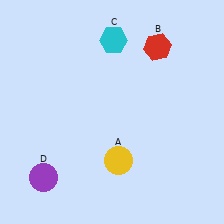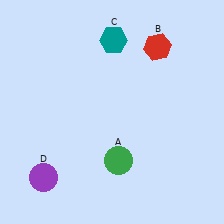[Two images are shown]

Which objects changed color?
A changed from yellow to green. C changed from cyan to teal.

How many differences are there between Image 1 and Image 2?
There are 2 differences between the two images.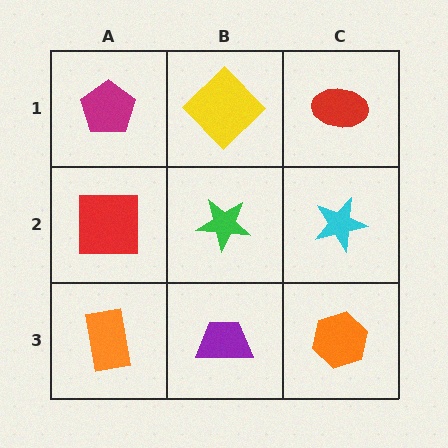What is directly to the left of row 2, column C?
A green star.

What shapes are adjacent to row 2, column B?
A yellow diamond (row 1, column B), a purple trapezoid (row 3, column B), a red square (row 2, column A), a cyan star (row 2, column C).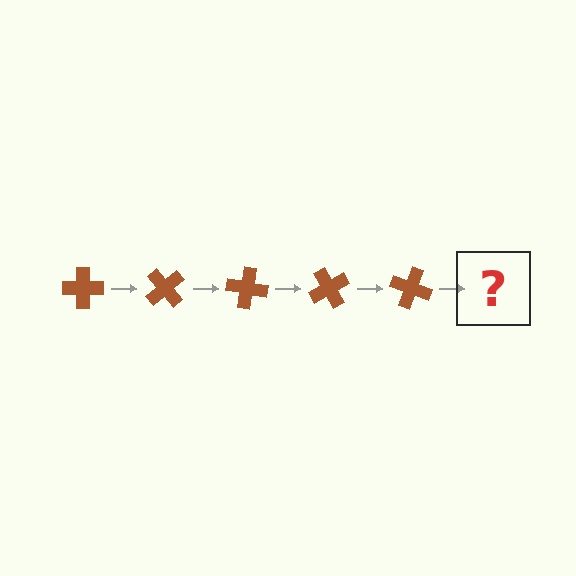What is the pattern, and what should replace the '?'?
The pattern is that the cross rotates 50 degrees each step. The '?' should be a brown cross rotated 250 degrees.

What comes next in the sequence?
The next element should be a brown cross rotated 250 degrees.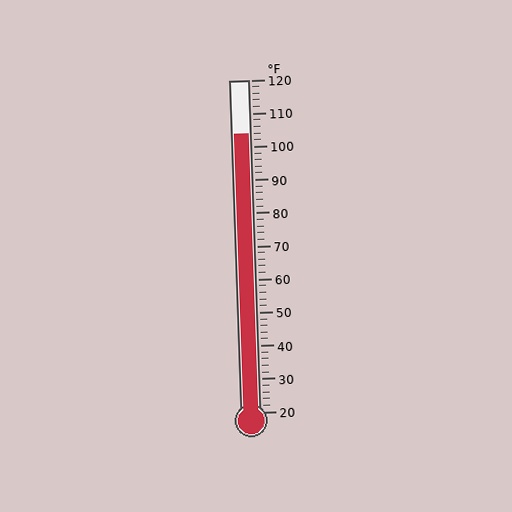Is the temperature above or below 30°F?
The temperature is above 30°F.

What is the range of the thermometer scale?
The thermometer scale ranges from 20°F to 120°F.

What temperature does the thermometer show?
The thermometer shows approximately 104°F.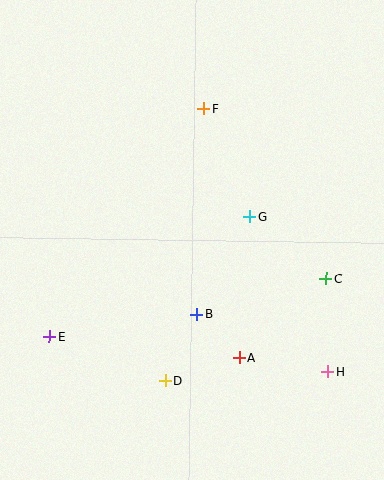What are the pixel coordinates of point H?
Point H is at (328, 372).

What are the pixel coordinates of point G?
Point G is at (250, 216).